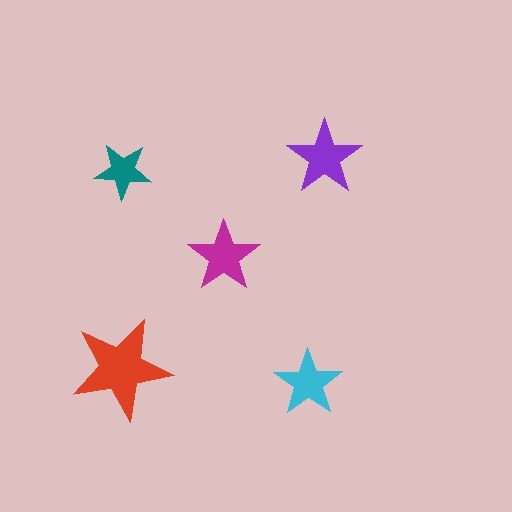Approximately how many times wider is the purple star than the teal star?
About 1.5 times wider.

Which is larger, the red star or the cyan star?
The red one.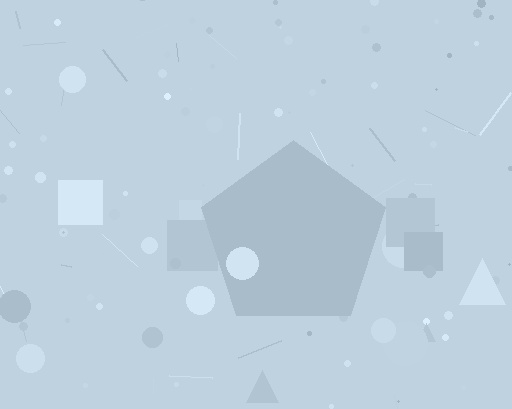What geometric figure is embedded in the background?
A pentagon is embedded in the background.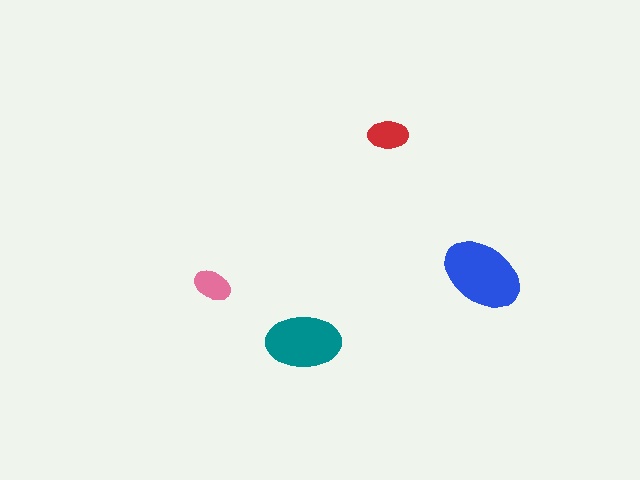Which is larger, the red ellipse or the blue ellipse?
The blue one.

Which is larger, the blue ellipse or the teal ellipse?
The blue one.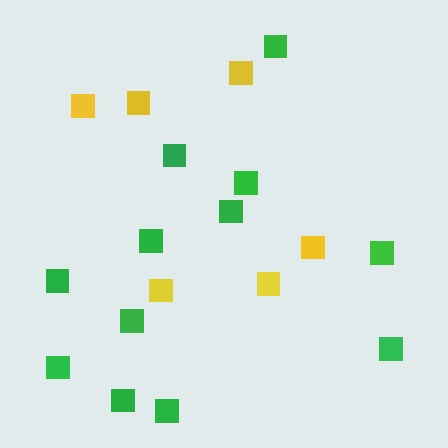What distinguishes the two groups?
There are 2 groups: one group of yellow squares (6) and one group of green squares (12).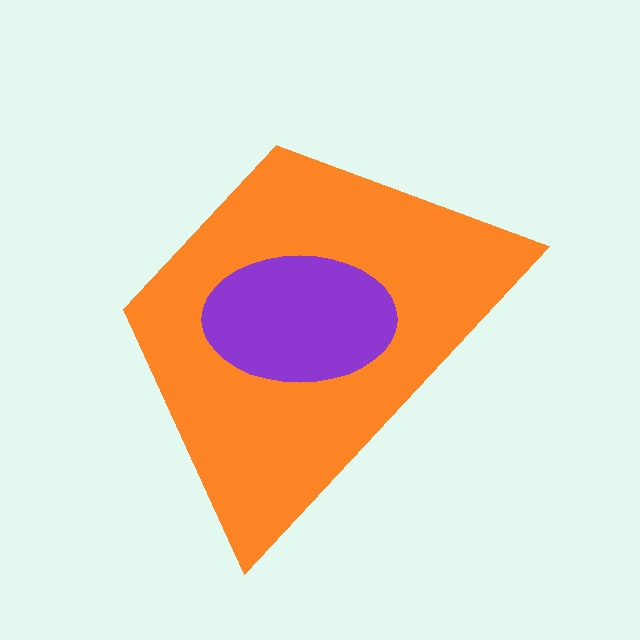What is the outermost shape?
The orange trapezoid.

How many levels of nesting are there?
2.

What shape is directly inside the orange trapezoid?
The purple ellipse.